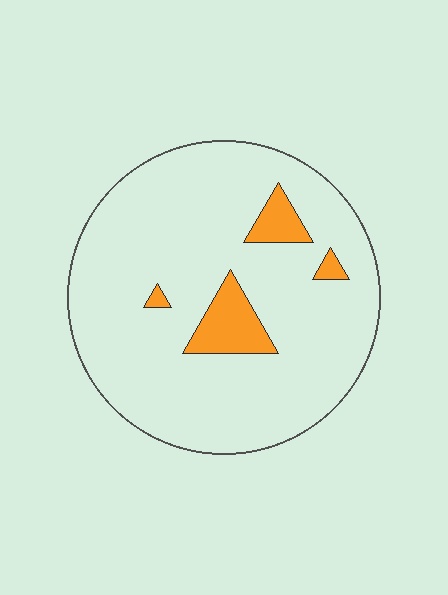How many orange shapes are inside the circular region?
4.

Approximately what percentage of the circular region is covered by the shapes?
Approximately 10%.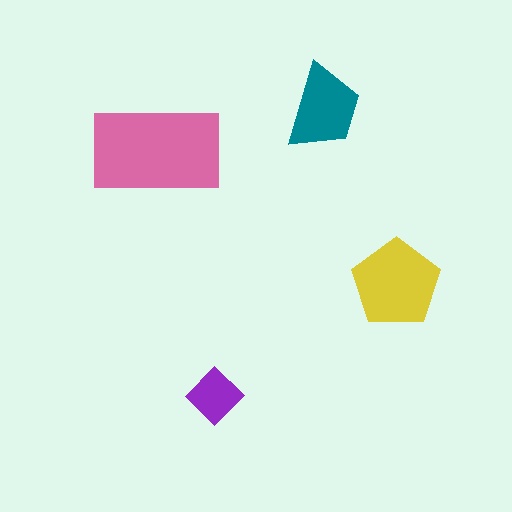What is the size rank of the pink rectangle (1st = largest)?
1st.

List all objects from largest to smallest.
The pink rectangle, the yellow pentagon, the teal trapezoid, the purple diamond.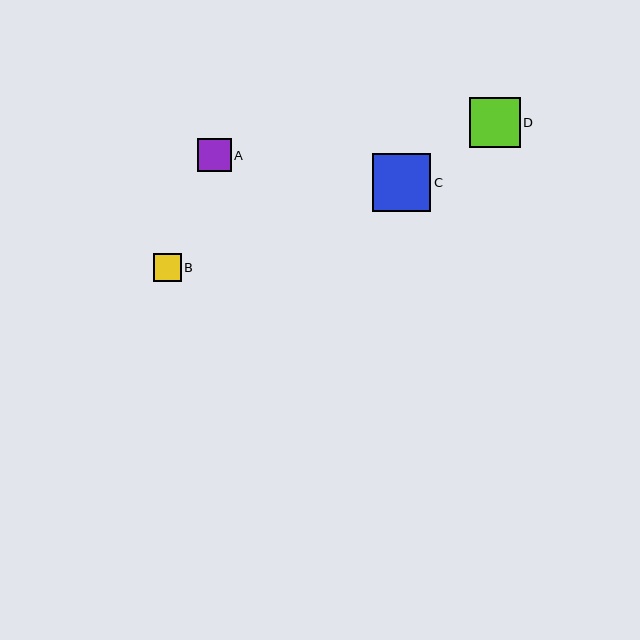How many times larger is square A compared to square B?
Square A is approximately 1.2 times the size of square B.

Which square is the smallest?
Square B is the smallest with a size of approximately 28 pixels.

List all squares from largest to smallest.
From largest to smallest: C, D, A, B.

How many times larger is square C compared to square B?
Square C is approximately 2.1 times the size of square B.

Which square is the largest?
Square C is the largest with a size of approximately 58 pixels.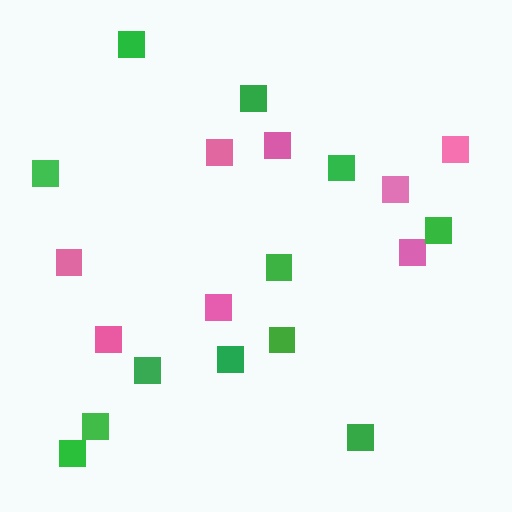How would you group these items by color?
There are 2 groups: one group of pink squares (8) and one group of green squares (12).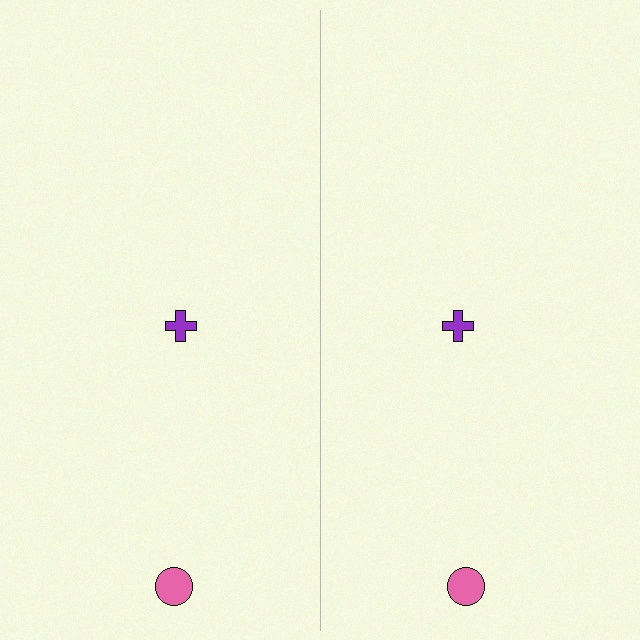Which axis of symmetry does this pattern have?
The pattern has a vertical axis of symmetry running through the center of the image.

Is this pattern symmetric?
Yes, this pattern has bilateral (reflection) symmetry.